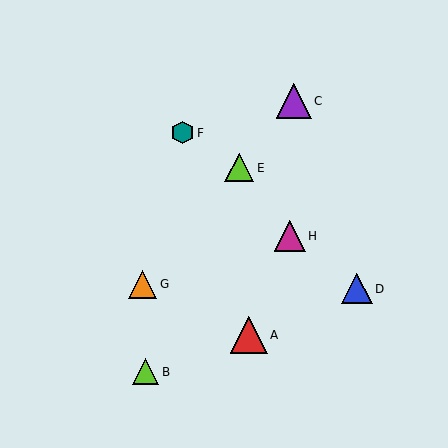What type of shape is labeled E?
Shape E is a lime triangle.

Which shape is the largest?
The red triangle (labeled A) is the largest.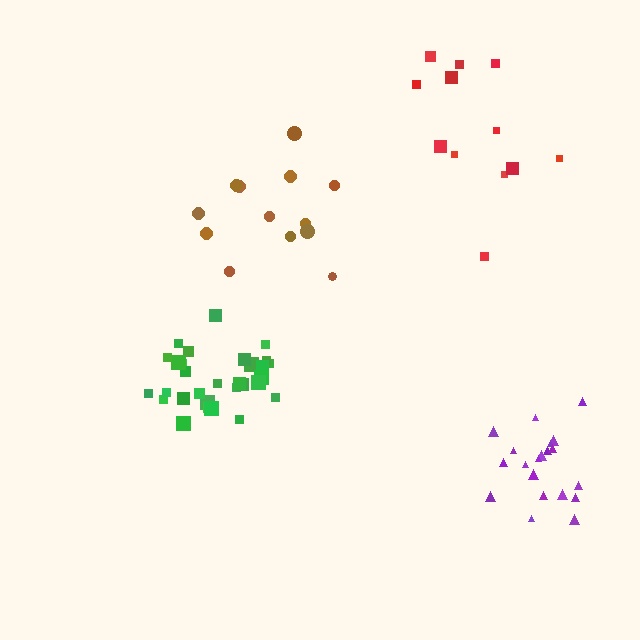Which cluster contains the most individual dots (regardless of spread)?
Green (30).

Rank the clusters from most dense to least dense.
green, purple, brown, red.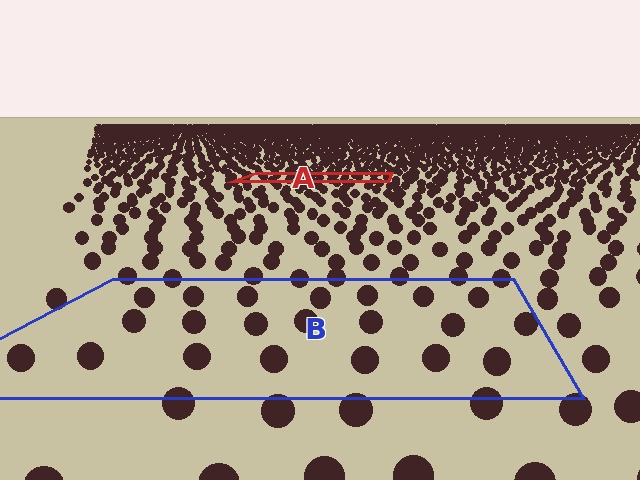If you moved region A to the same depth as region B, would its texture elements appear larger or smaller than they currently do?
They would appear larger. At a closer depth, the same texture elements are projected at a bigger on-screen size.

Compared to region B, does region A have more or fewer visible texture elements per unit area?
Region A has more texture elements per unit area — they are packed more densely because it is farther away.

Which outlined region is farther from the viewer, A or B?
Region A is farther from the viewer — the texture elements inside it appear smaller and more densely packed.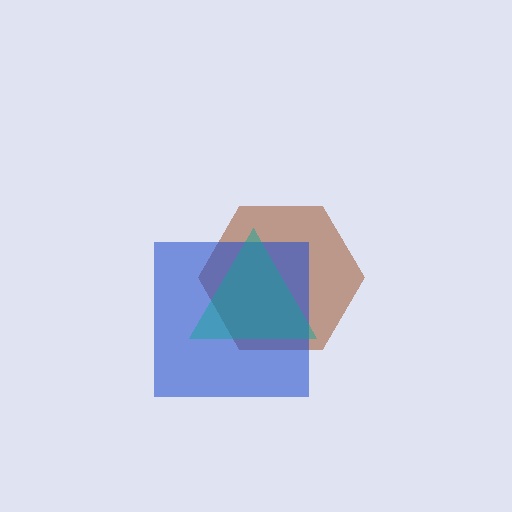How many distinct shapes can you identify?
There are 3 distinct shapes: a brown hexagon, a blue square, a teal triangle.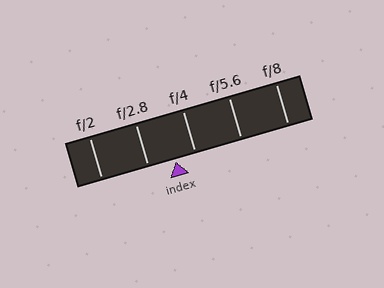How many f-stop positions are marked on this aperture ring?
There are 5 f-stop positions marked.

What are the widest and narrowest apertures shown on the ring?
The widest aperture shown is f/2 and the narrowest is f/8.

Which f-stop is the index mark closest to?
The index mark is closest to f/4.